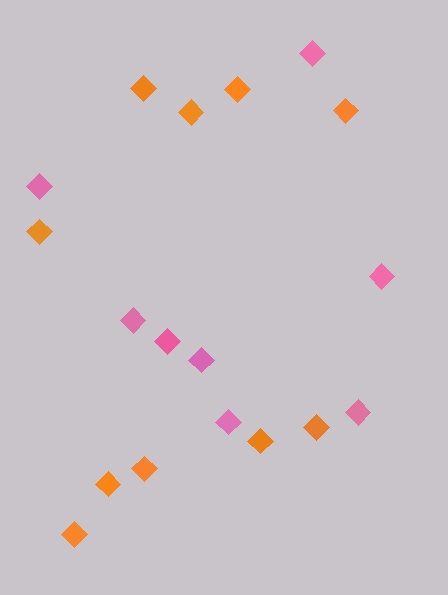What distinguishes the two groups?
There are 2 groups: one group of pink diamonds (8) and one group of orange diamonds (10).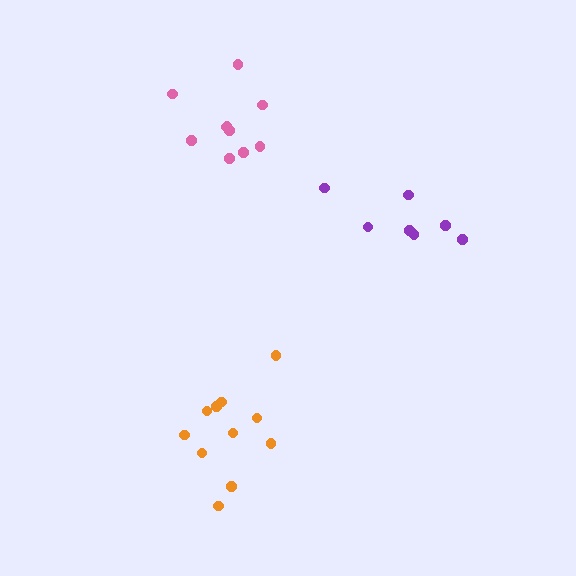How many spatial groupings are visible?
There are 3 spatial groupings.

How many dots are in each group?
Group 1: 7 dots, Group 2: 11 dots, Group 3: 10 dots (28 total).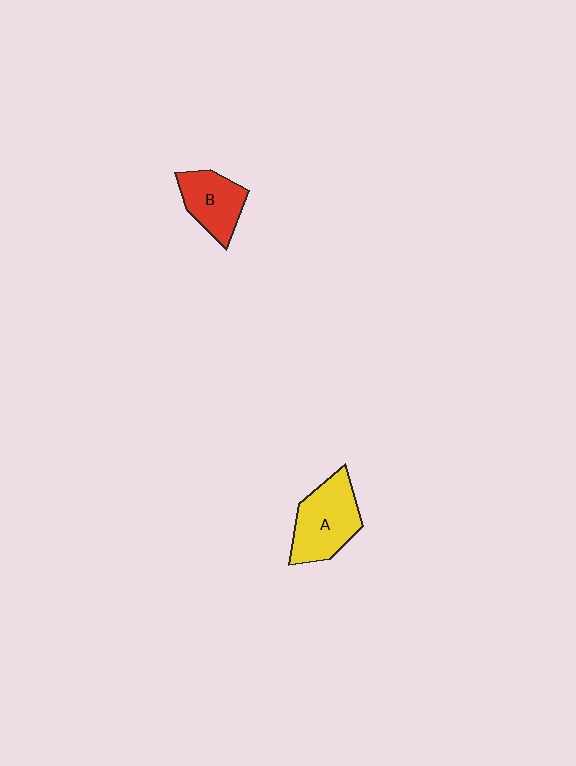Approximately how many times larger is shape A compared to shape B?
Approximately 1.3 times.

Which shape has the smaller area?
Shape B (red).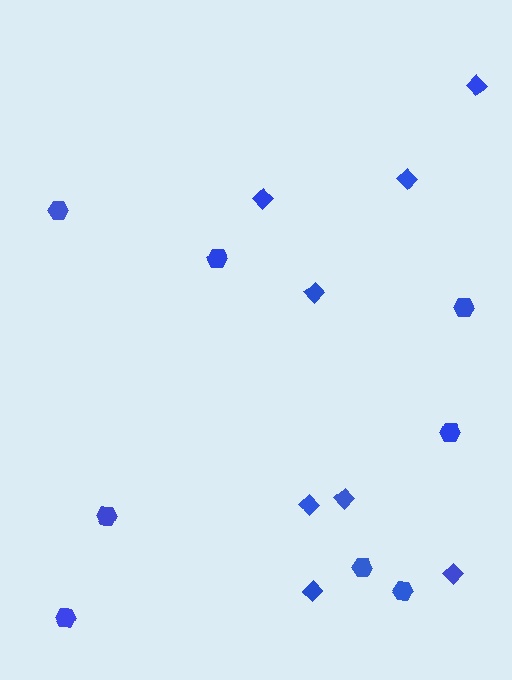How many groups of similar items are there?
There are 2 groups: one group of diamonds (8) and one group of hexagons (8).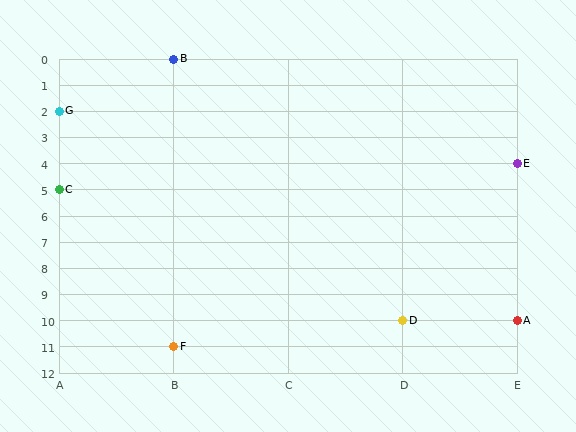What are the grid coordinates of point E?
Point E is at grid coordinates (E, 4).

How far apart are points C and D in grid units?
Points C and D are 3 columns and 5 rows apart (about 5.8 grid units diagonally).